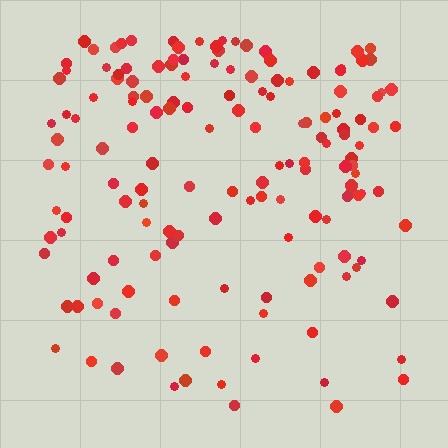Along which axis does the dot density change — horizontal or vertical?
Vertical.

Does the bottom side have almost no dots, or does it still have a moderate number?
Still a moderate number, just noticeably fewer than the top.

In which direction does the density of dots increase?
From bottom to top, with the top side densest.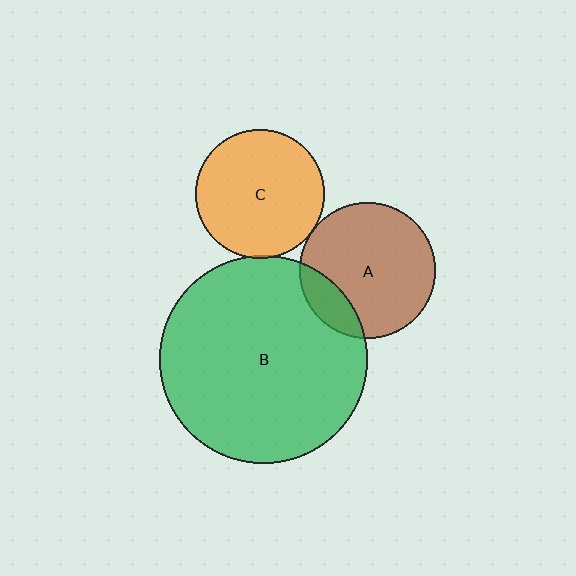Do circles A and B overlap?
Yes.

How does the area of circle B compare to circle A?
Approximately 2.3 times.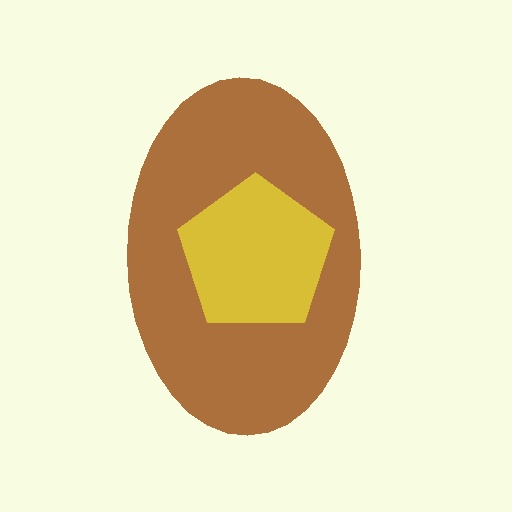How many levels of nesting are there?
2.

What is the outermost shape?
The brown ellipse.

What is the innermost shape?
The yellow pentagon.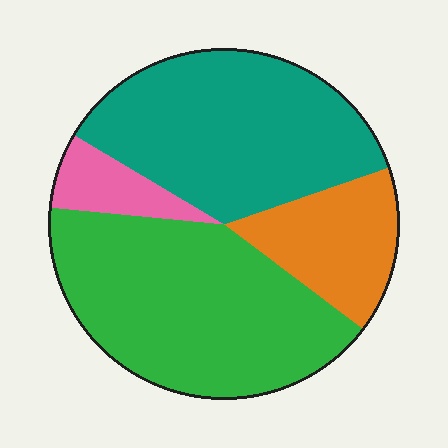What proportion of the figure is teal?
Teal covers 36% of the figure.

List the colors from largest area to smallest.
From largest to smallest: green, teal, orange, pink.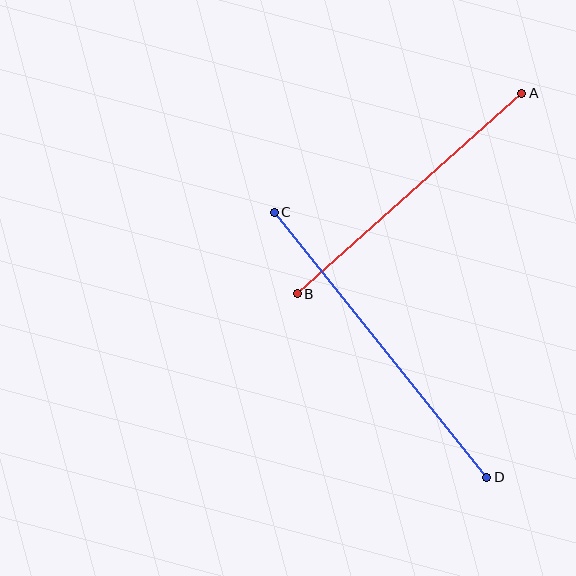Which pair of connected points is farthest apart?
Points C and D are farthest apart.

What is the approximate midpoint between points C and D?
The midpoint is at approximately (380, 345) pixels.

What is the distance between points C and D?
The distance is approximately 340 pixels.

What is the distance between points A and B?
The distance is approximately 301 pixels.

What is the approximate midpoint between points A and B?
The midpoint is at approximately (409, 193) pixels.